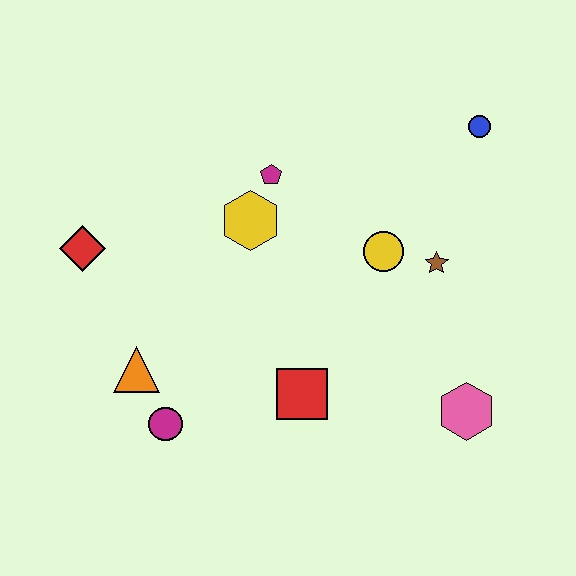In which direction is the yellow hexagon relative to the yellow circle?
The yellow hexagon is to the left of the yellow circle.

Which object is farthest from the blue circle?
The magenta circle is farthest from the blue circle.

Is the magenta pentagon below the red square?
No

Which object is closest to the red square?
The magenta circle is closest to the red square.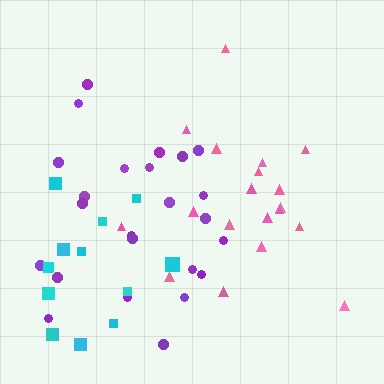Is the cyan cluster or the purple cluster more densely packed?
Cyan.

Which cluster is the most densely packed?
Cyan.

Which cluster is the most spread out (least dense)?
Pink.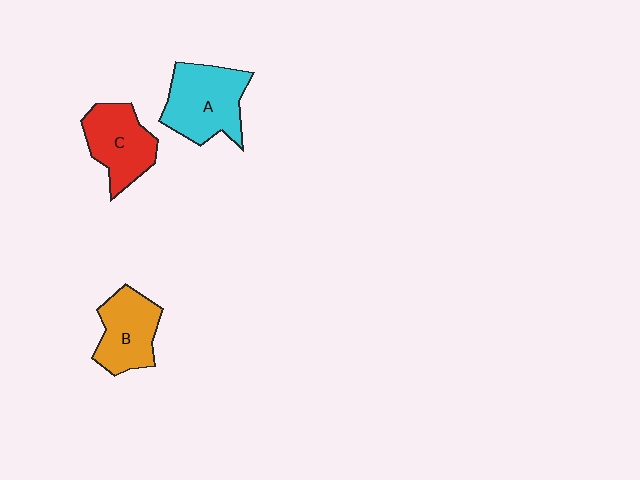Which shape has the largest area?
Shape A (cyan).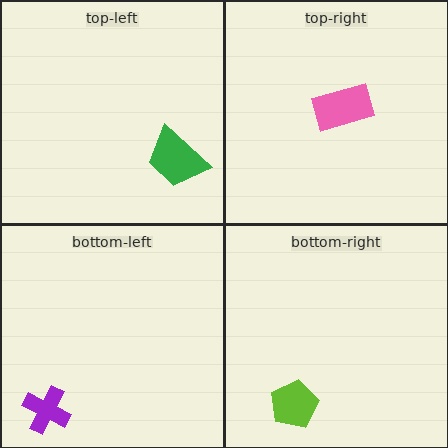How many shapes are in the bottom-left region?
1.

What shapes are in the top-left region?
The green trapezoid.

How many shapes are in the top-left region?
1.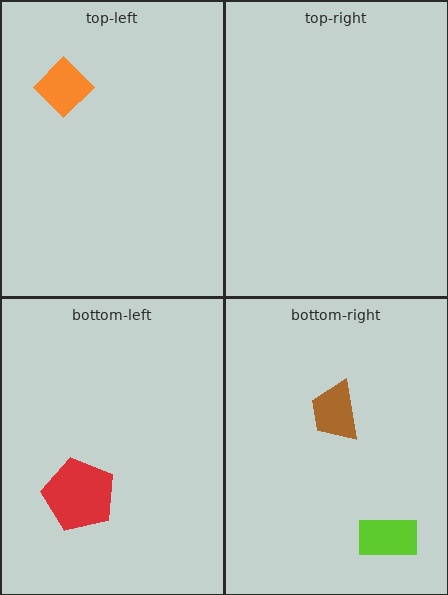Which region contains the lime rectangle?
The bottom-right region.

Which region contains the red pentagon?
The bottom-left region.